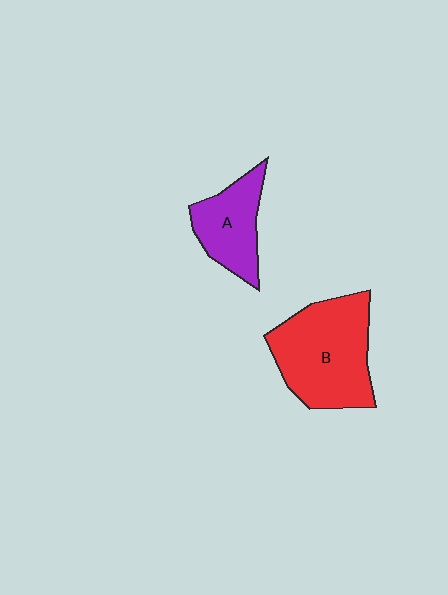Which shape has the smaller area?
Shape A (purple).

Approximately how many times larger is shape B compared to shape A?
Approximately 1.8 times.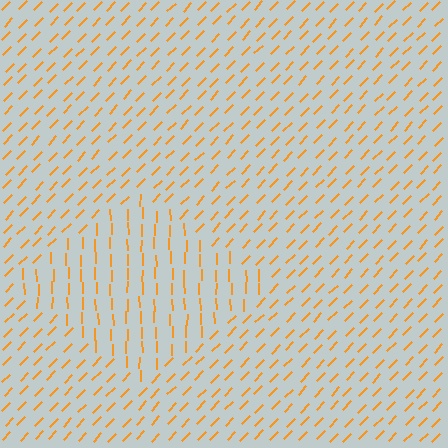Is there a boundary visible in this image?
Yes, there is a texture boundary formed by a change in line orientation.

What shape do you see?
I see a diamond.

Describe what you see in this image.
The image is filled with small orange line segments. A diamond region in the image has lines oriented differently from the surrounding lines, creating a visible texture boundary.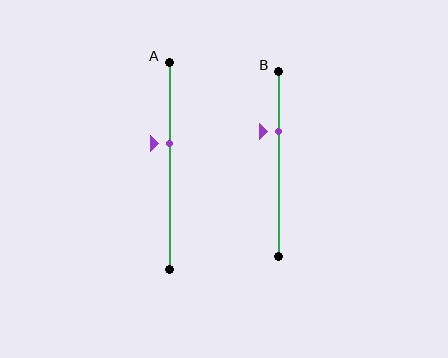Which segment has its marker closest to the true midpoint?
Segment A has its marker closest to the true midpoint.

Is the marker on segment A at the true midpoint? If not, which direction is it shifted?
No, the marker on segment A is shifted upward by about 11% of the segment length.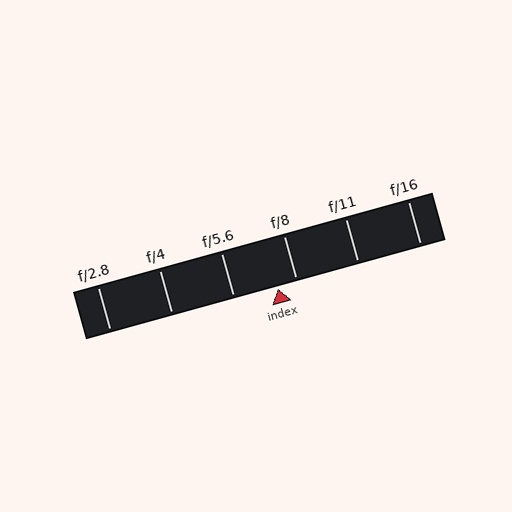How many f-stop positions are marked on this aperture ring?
There are 6 f-stop positions marked.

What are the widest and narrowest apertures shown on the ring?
The widest aperture shown is f/2.8 and the narrowest is f/16.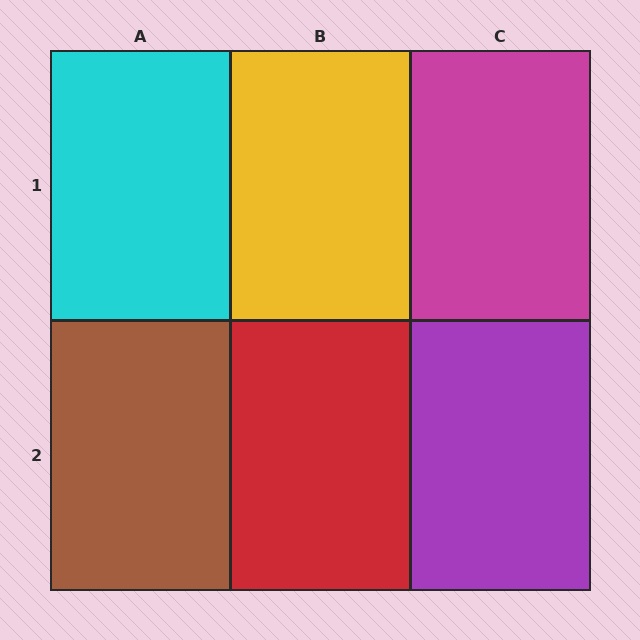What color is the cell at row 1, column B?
Yellow.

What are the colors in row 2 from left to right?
Brown, red, purple.